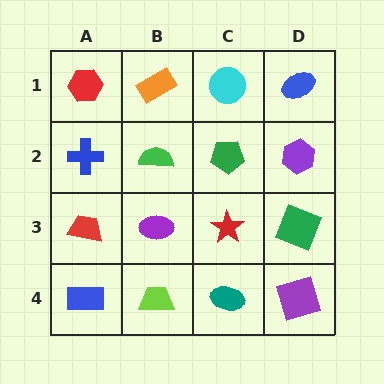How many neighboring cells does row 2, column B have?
4.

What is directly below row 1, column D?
A purple hexagon.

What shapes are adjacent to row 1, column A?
A blue cross (row 2, column A), an orange rectangle (row 1, column B).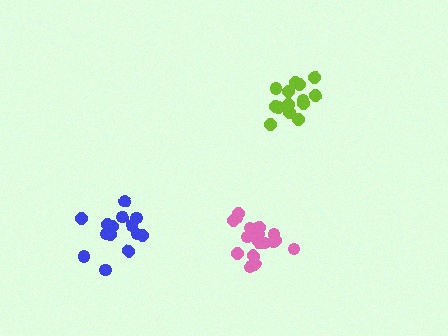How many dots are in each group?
Group 1: 14 dots, Group 2: 14 dots, Group 3: 18 dots (46 total).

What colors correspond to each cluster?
The clusters are colored: lime, blue, pink.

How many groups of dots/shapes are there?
There are 3 groups.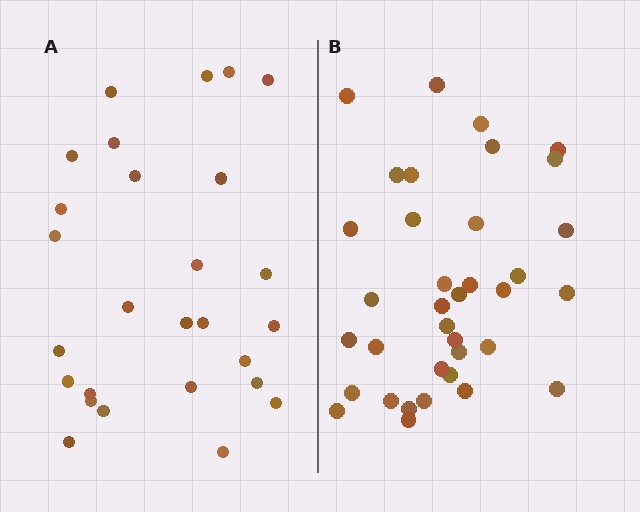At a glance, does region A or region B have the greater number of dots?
Region B (the right region) has more dots.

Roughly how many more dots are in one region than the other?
Region B has roughly 8 or so more dots than region A.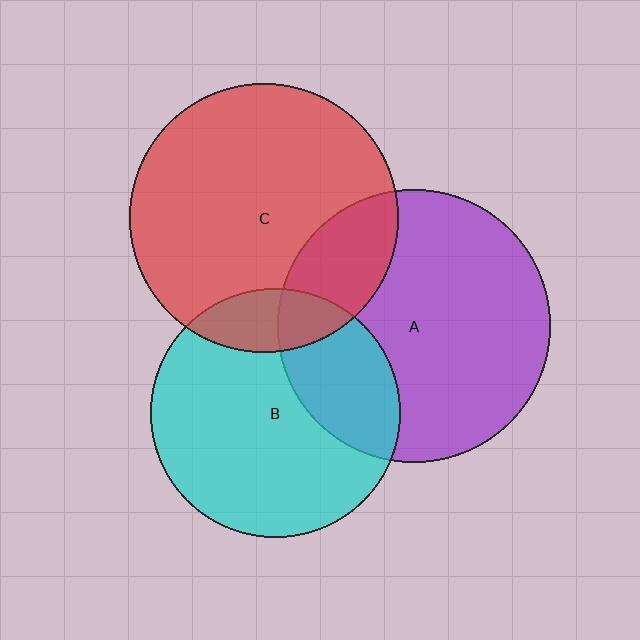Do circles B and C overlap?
Yes.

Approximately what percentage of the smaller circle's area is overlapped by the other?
Approximately 15%.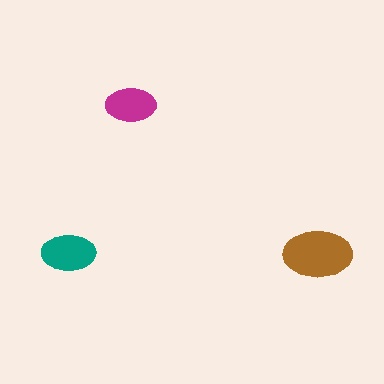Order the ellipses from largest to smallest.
the brown one, the teal one, the magenta one.